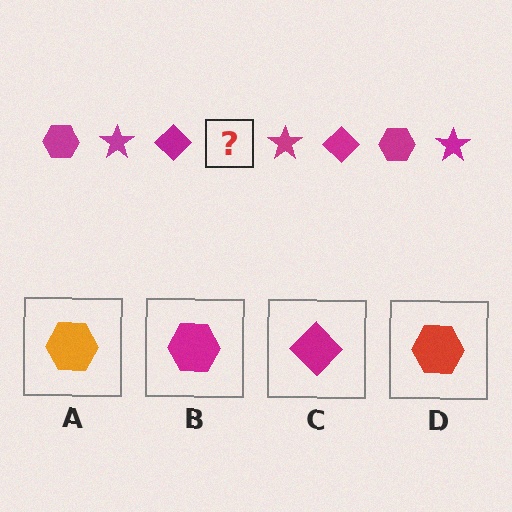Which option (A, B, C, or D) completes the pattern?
B.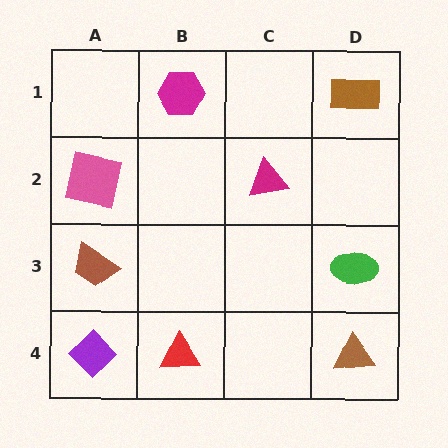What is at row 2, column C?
A magenta triangle.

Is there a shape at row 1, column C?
No, that cell is empty.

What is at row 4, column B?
A red triangle.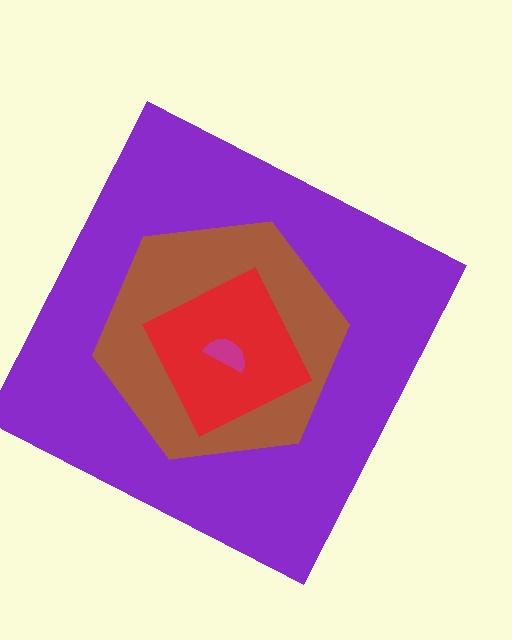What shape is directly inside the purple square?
The brown hexagon.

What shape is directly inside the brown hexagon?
The red diamond.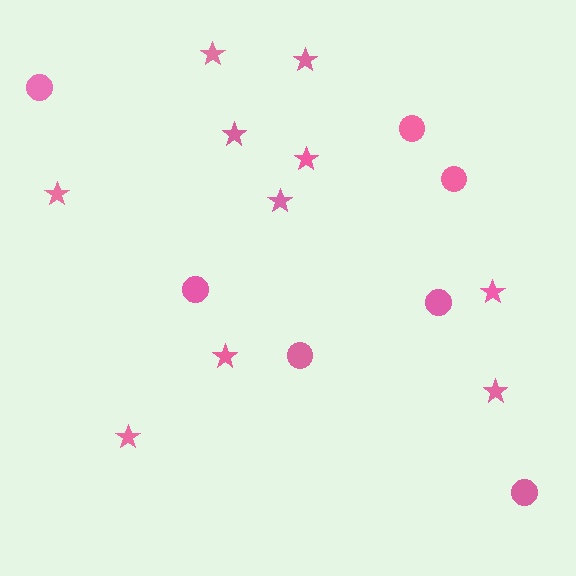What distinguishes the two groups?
There are 2 groups: one group of stars (10) and one group of circles (7).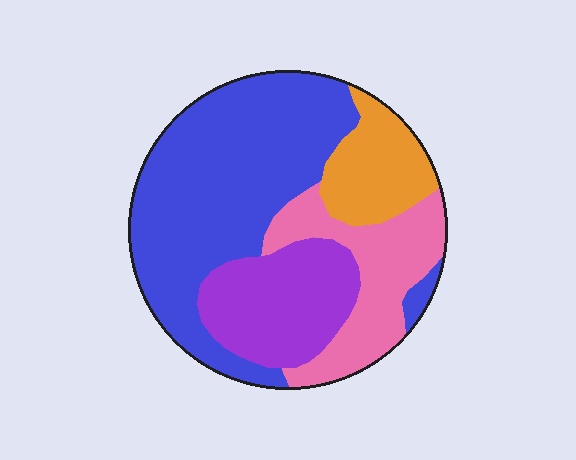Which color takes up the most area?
Blue, at roughly 50%.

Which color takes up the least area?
Orange, at roughly 15%.